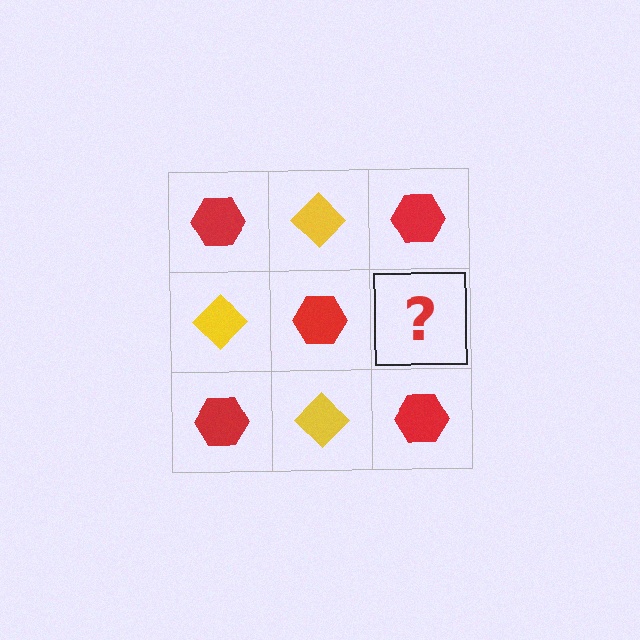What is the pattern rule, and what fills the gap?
The rule is that it alternates red hexagon and yellow diamond in a checkerboard pattern. The gap should be filled with a yellow diamond.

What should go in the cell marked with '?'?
The missing cell should contain a yellow diamond.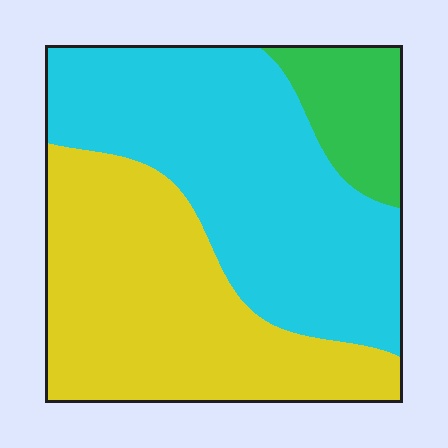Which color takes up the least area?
Green, at roughly 10%.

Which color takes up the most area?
Cyan, at roughly 45%.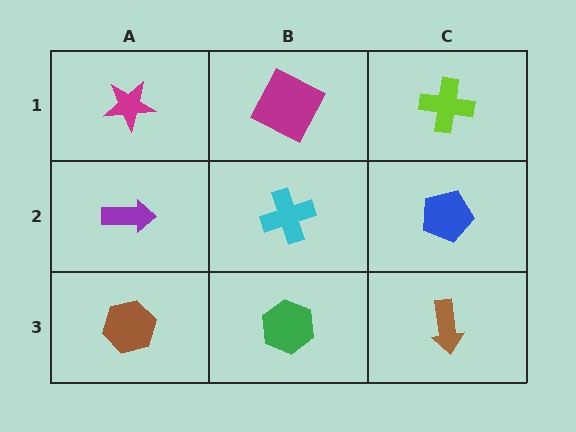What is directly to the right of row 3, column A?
A green hexagon.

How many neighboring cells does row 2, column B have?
4.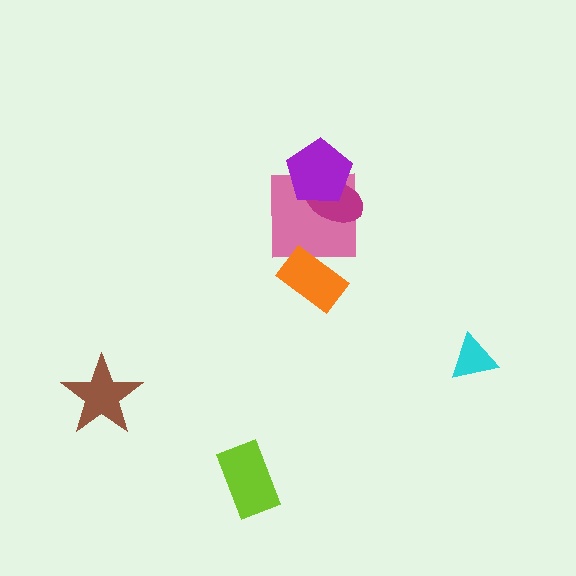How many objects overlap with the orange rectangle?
1 object overlaps with the orange rectangle.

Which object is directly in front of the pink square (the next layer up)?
The magenta ellipse is directly in front of the pink square.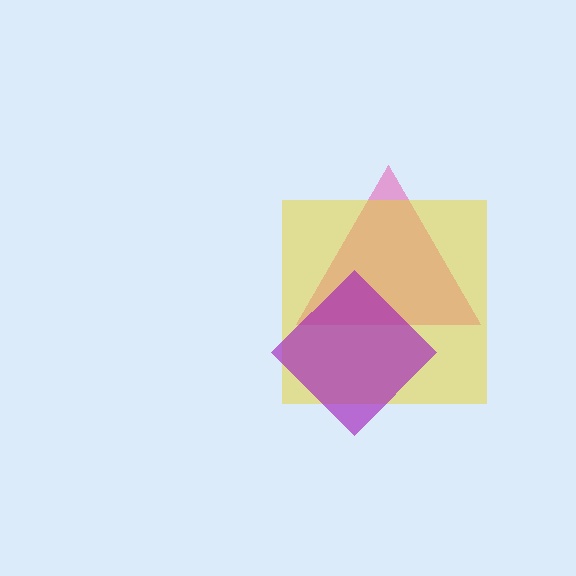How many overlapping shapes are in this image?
There are 3 overlapping shapes in the image.